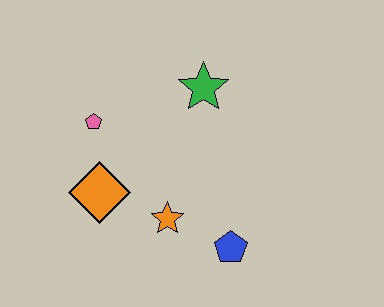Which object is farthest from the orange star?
The green star is farthest from the orange star.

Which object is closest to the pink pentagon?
The orange diamond is closest to the pink pentagon.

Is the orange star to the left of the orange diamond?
No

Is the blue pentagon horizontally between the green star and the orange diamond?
No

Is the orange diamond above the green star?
No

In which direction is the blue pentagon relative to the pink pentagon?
The blue pentagon is to the right of the pink pentagon.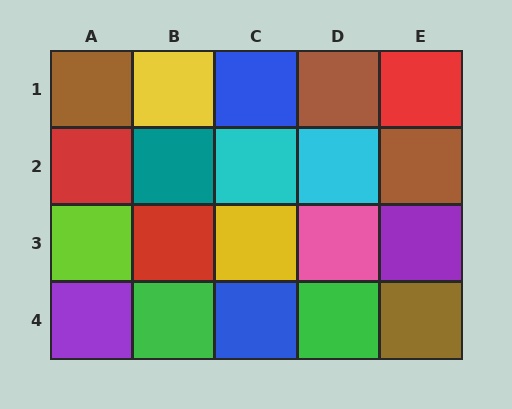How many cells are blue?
2 cells are blue.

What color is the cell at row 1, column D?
Brown.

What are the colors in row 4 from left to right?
Purple, green, blue, green, brown.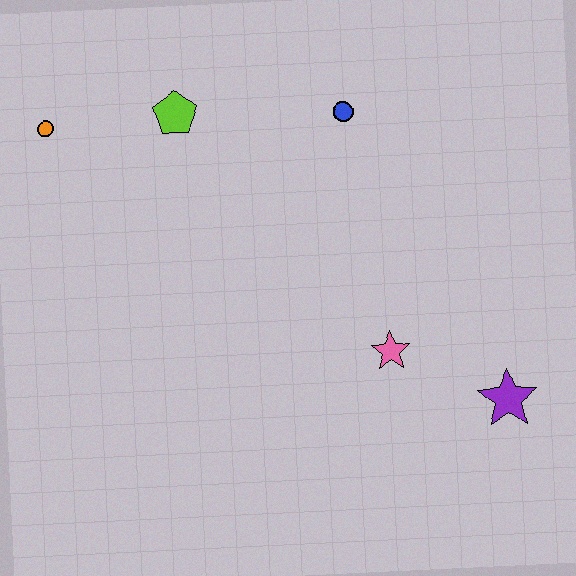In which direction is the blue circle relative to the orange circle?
The blue circle is to the right of the orange circle.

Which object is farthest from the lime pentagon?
The purple star is farthest from the lime pentagon.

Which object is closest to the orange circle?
The lime pentagon is closest to the orange circle.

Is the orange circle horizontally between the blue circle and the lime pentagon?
No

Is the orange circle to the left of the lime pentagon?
Yes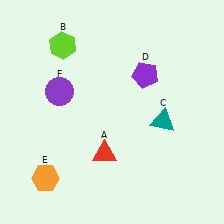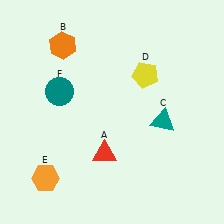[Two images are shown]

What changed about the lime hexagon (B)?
In Image 1, B is lime. In Image 2, it changed to orange.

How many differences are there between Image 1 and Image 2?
There are 3 differences between the two images.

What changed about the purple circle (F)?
In Image 1, F is purple. In Image 2, it changed to teal.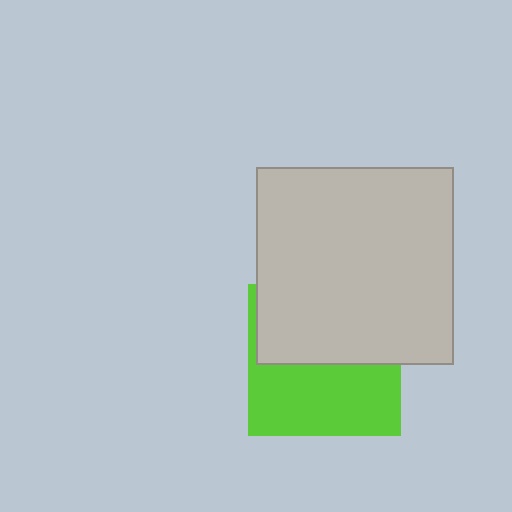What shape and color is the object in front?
The object in front is a light gray square.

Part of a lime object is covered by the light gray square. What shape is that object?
It is a square.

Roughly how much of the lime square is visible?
About half of it is visible (roughly 49%).